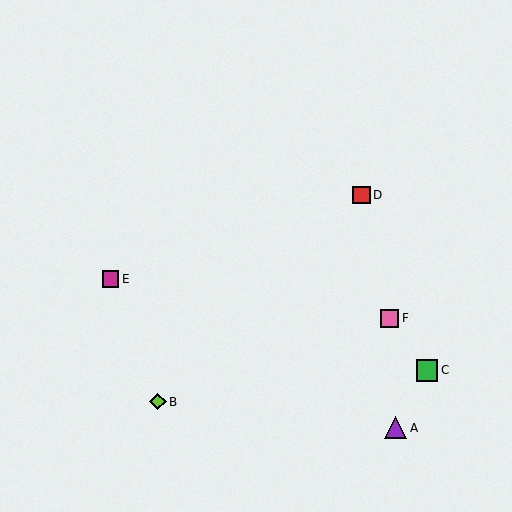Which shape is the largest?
The purple triangle (labeled A) is the largest.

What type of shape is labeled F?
Shape F is a pink square.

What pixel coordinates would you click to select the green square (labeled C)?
Click at (427, 370) to select the green square C.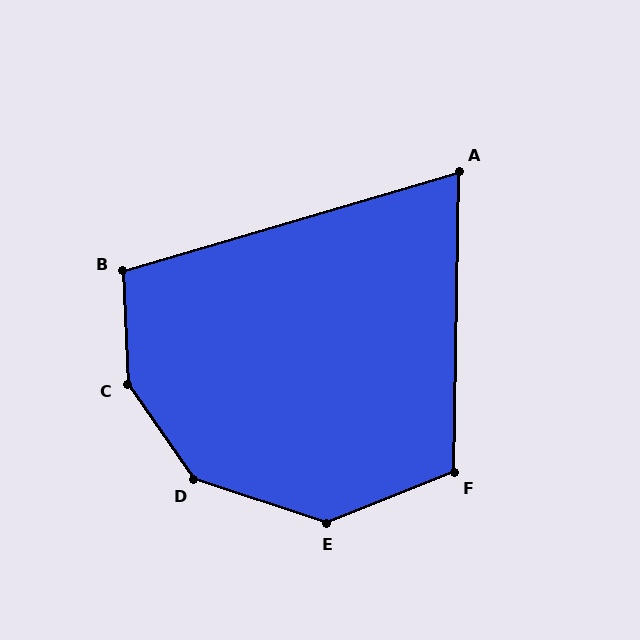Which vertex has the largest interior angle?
C, at approximately 147 degrees.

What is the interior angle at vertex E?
Approximately 140 degrees (obtuse).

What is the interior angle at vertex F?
Approximately 113 degrees (obtuse).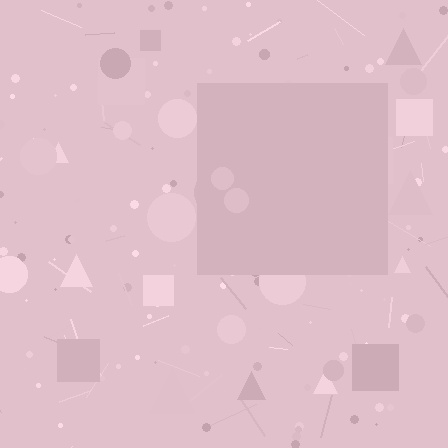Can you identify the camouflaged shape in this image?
The camouflaged shape is a square.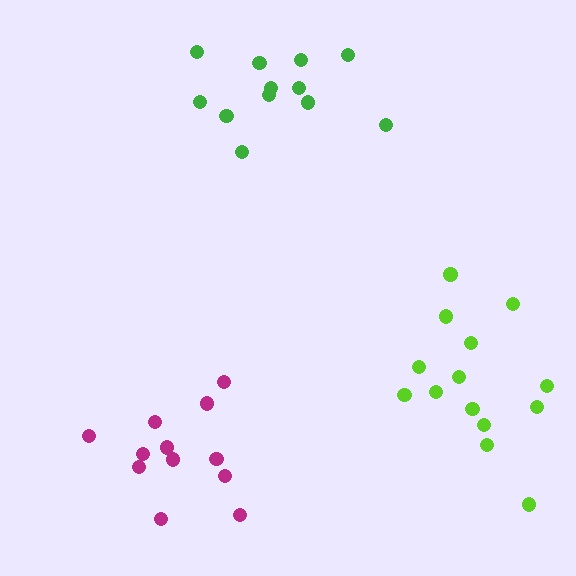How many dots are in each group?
Group 1: 12 dots, Group 2: 12 dots, Group 3: 14 dots (38 total).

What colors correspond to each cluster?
The clusters are colored: green, magenta, lime.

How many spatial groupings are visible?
There are 3 spatial groupings.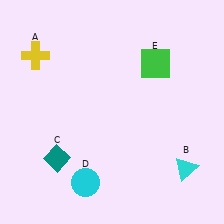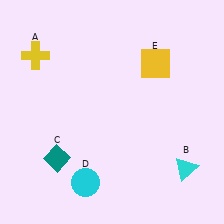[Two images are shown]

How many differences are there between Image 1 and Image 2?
There is 1 difference between the two images.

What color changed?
The square (E) changed from green in Image 1 to yellow in Image 2.